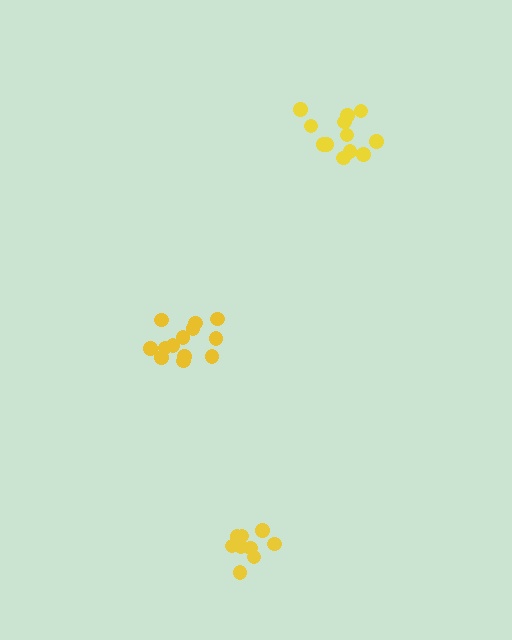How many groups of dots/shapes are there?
There are 3 groups.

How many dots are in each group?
Group 1: 9 dots, Group 2: 13 dots, Group 3: 12 dots (34 total).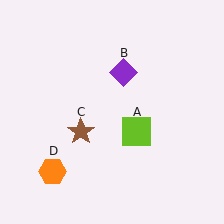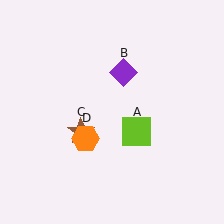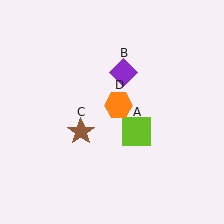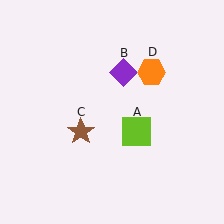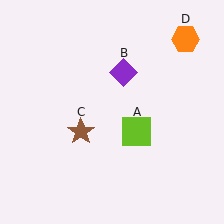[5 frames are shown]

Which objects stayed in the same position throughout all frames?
Lime square (object A) and purple diamond (object B) and brown star (object C) remained stationary.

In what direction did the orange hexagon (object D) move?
The orange hexagon (object D) moved up and to the right.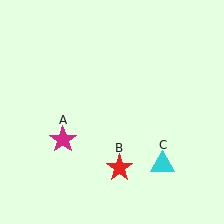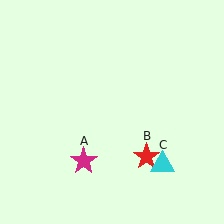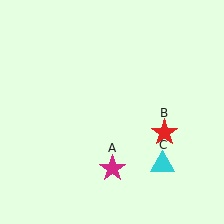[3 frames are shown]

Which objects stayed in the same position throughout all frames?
Cyan triangle (object C) remained stationary.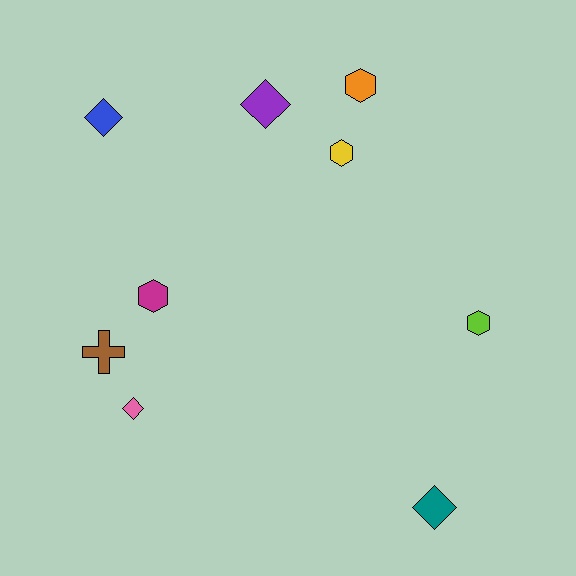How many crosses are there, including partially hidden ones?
There is 1 cross.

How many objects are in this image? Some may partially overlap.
There are 9 objects.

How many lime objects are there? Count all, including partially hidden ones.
There is 1 lime object.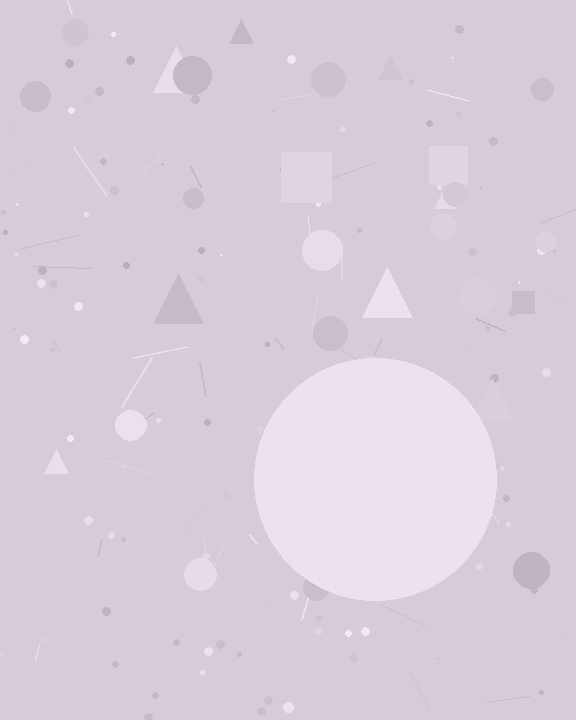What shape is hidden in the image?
A circle is hidden in the image.